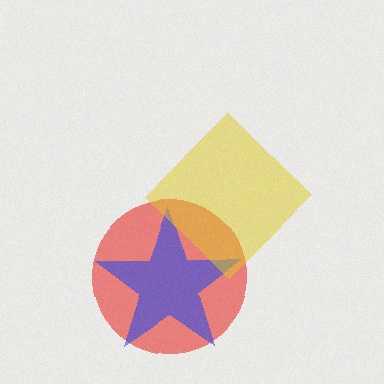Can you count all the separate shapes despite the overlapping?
Yes, there are 3 separate shapes.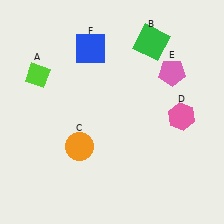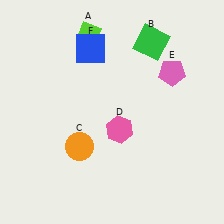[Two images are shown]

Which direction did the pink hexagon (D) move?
The pink hexagon (D) moved left.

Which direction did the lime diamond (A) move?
The lime diamond (A) moved right.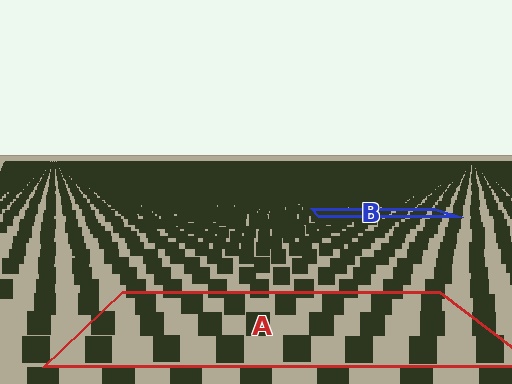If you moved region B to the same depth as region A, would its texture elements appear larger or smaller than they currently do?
They would appear larger. At a closer depth, the same texture elements are projected at a bigger on-screen size.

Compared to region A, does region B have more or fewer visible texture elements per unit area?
Region B has more texture elements per unit area — they are packed more densely because it is farther away.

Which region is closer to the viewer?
Region A is closer. The texture elements there are larger and more spread out.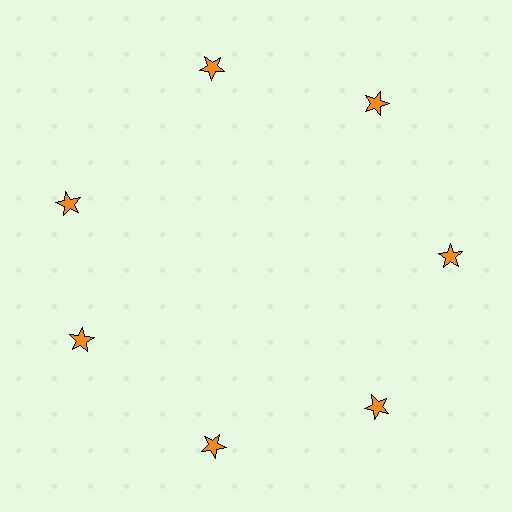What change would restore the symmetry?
The symmetry would be restored by rotating it back into even spacing with its neighbors so that all 7 stars sit at equal angles and equal distance from the center.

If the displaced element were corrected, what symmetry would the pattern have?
It would have 7-fold rotational symmetry — the pattern would map onto itself every 51 degrees.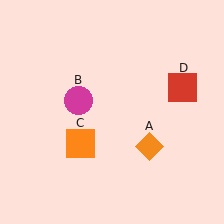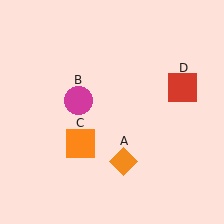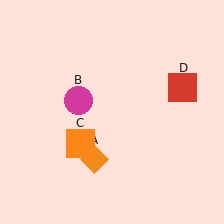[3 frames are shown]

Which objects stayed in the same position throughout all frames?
Magenta circle (object B) and orange square (object C) and red square (object D) remained stationary.